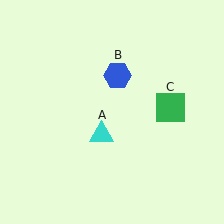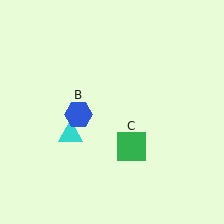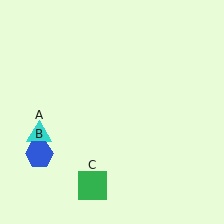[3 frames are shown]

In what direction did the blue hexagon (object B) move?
The blue hexagon (object B) moved down and to the left.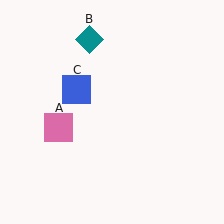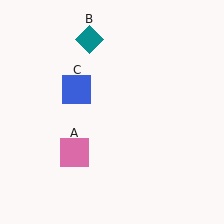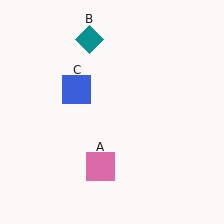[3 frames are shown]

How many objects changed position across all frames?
1 object changed position: pink square (object A).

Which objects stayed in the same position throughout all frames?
Teal diamond (object B) and blue square (object C) remained stationary.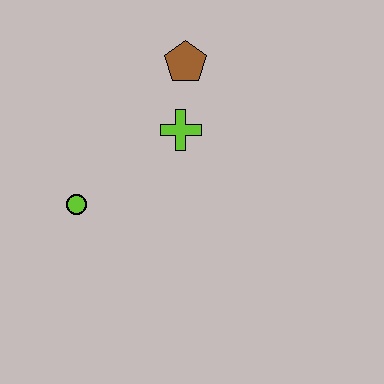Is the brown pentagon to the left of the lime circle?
No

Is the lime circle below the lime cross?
Yes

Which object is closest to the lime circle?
The lime cross is closest to the lime circle.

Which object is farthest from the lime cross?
The lime circle is farthest from the lime cross.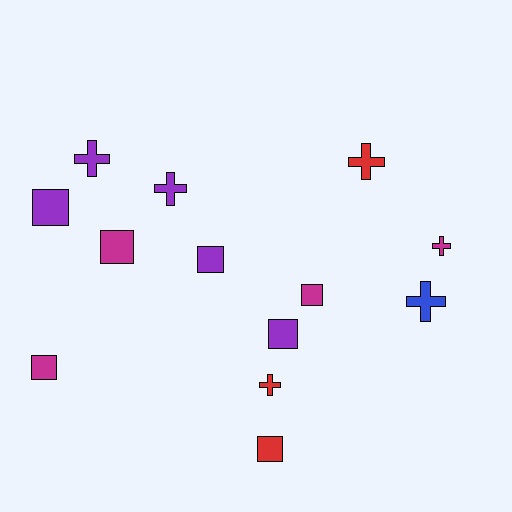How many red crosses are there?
There are 2 red crosses.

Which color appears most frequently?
Purple, with 5 objects.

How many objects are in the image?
There are 13 objects.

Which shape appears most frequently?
Square, with 7 objects.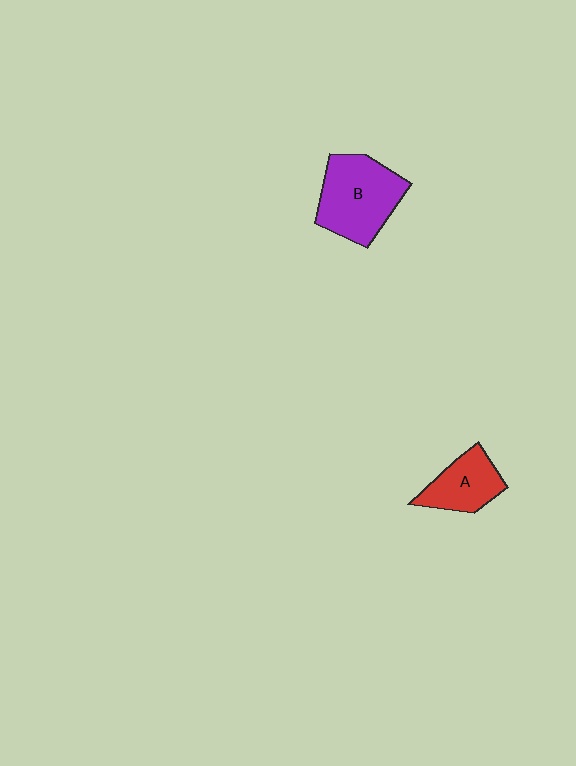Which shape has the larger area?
Shape B (purple).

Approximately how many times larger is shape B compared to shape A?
Approximately 1.6 times.